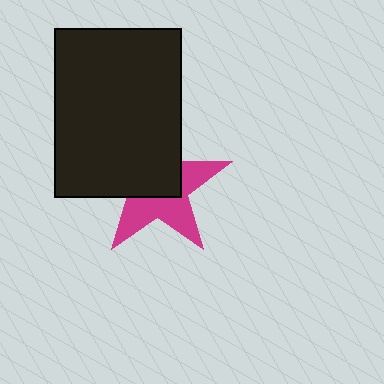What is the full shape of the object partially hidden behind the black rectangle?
The partially hidden object is a magenta star.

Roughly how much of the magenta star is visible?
About half of it is visible (roughly 49%).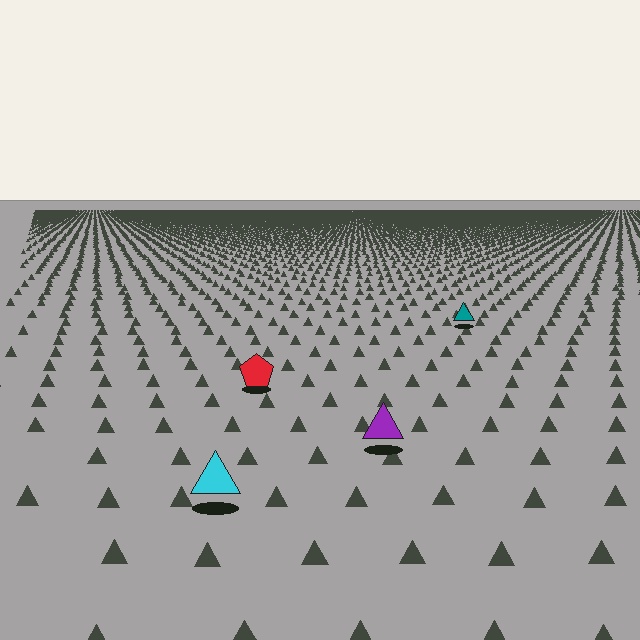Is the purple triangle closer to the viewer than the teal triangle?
Yes. The purple triangle is closer — you can tell from the texture gradient: the ground texture is coarser near it.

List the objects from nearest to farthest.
From nearest to farthest: the cyan triangle, the purple triangle, the red pentagon, the teal triangle.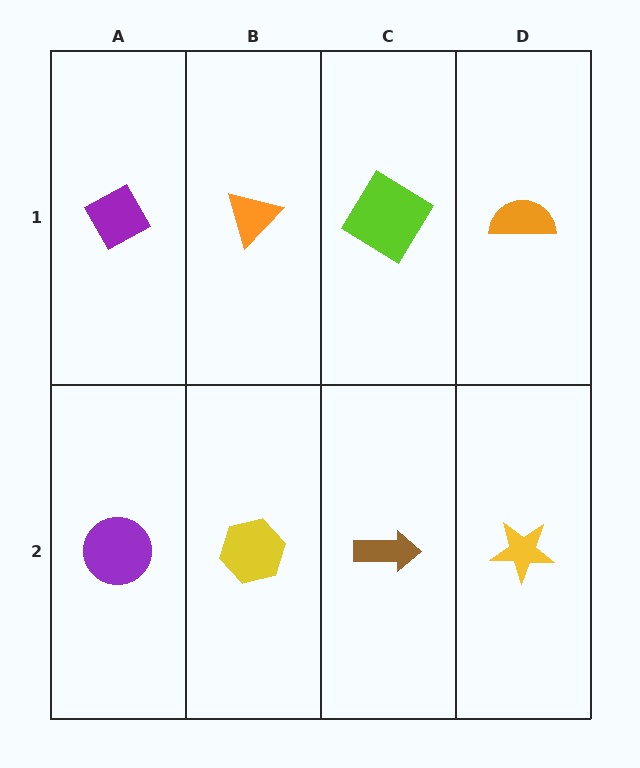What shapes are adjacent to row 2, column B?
An orange triangle (row 1, column B), a purple circle (row 2, column A), a brown arrow (row 2, column C).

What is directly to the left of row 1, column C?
An orange triangle.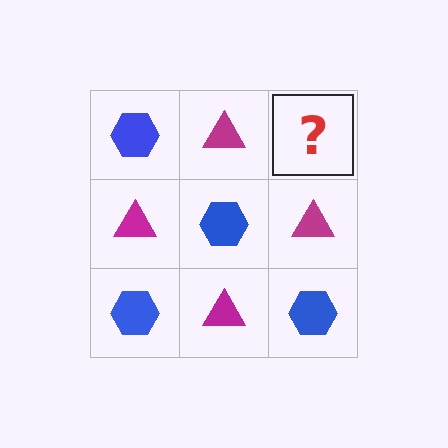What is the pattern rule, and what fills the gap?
The rule is that it alternates blue hexagon and magenta triangle in a checkerboard pattern. The gap should be filled with a blue hexagon.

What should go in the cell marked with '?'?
The missing cell should contain a blue hexagon.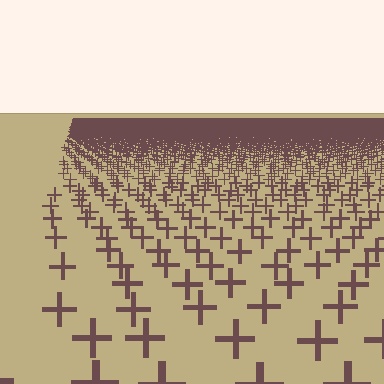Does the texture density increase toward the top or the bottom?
Density increases toward the top.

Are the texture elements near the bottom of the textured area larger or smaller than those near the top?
Larger. Near the bottom, elements are closer to the viewer and appear at a bigger on-screen size.